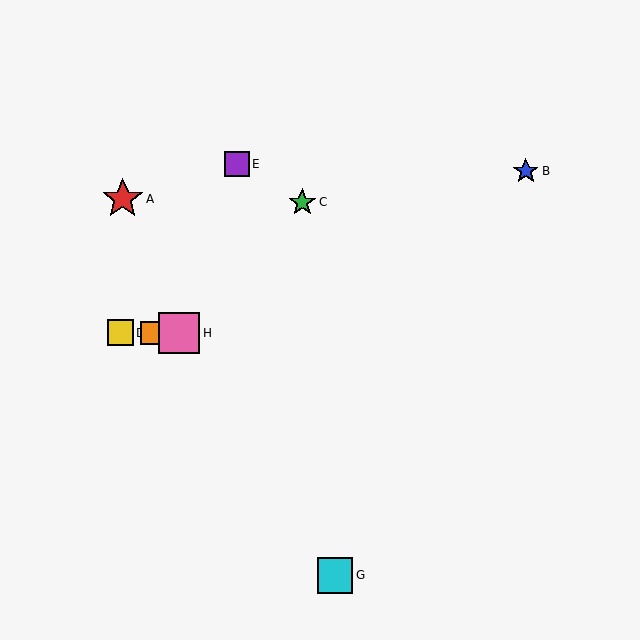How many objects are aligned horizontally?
3 objects (D, F, H) are aligned horizontally.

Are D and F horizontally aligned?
Yes, both are at y≈333.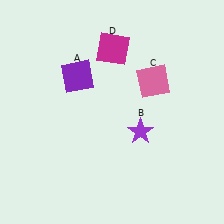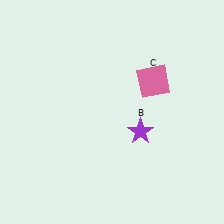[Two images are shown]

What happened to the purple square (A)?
The purple square (A) was removed in Image 2. It was in the top-left area of Image 1.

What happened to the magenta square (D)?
The magenta square (D) was removed in Image 2. It was in the top-right area of Image 1.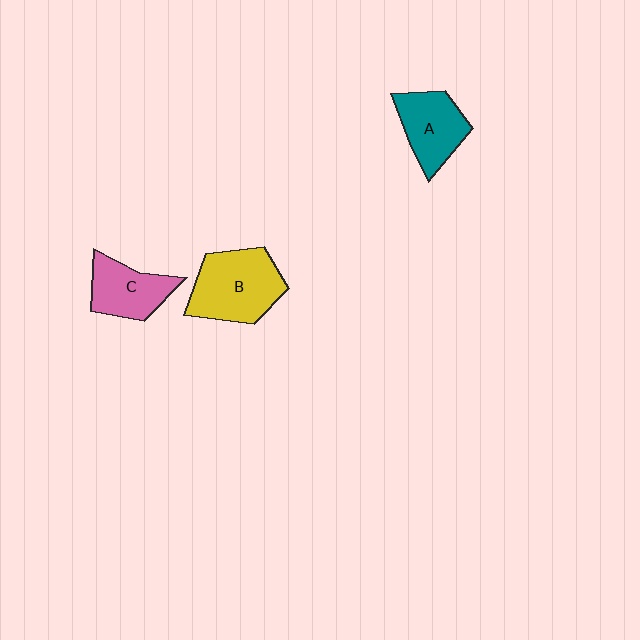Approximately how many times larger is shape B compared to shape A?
Approximately 1.4 times.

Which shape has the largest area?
Shape B (yellow).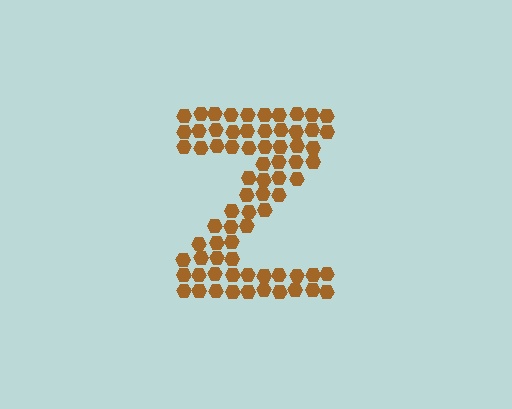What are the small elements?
The small elements are hexagons.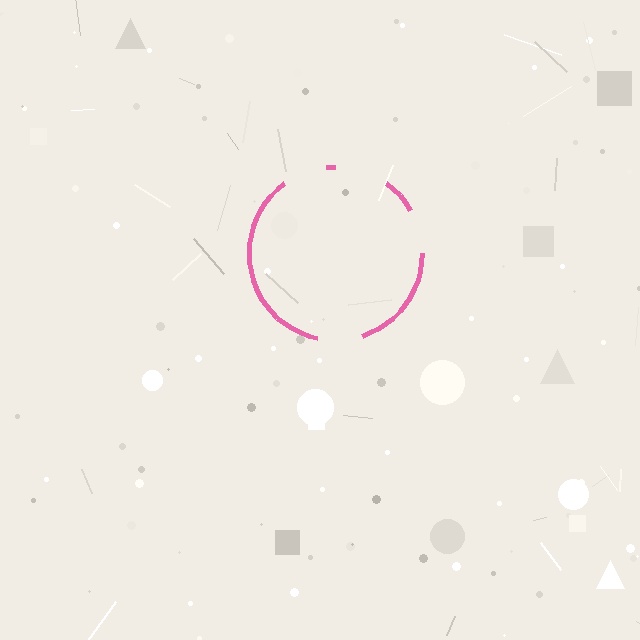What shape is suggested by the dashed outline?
The dashed outline suggests a circle.